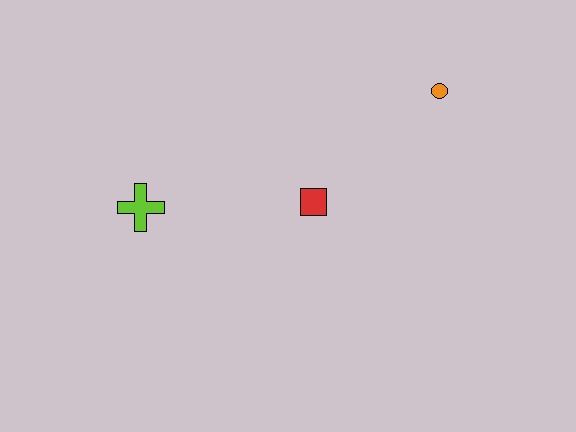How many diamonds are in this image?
There are no diamonds.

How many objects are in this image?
There are 3 objects.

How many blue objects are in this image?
There are no blue objects.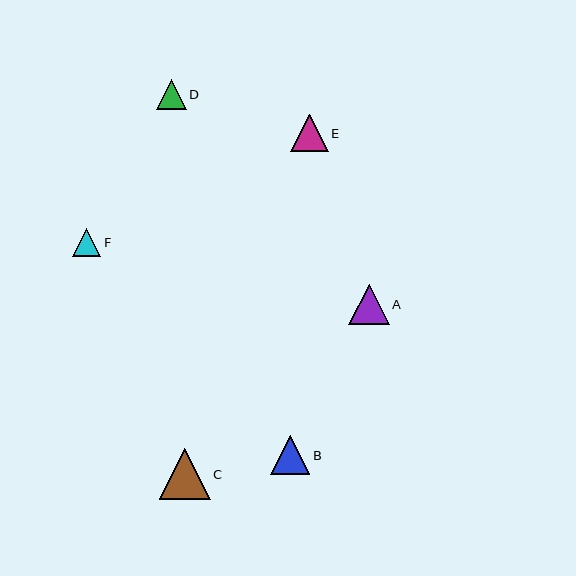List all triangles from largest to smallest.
From largest to smallest: C, A, B, E, D, F.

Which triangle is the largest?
Triangle C is the largest with a size of approximately 51 pixels.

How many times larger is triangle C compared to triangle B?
Triangle C is approximately 1.3 times the size of triangle B.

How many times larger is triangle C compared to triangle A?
Triangle C is approximately 1.3 times the size of triangle A.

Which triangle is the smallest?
Triangle F is the smallest with a size of approximately 28 pixels.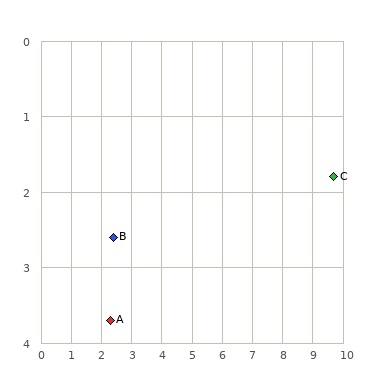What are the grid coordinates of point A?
Point A is at approximately (2.3, 3.7).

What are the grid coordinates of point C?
Point C is at approximately (9.7, 1.8).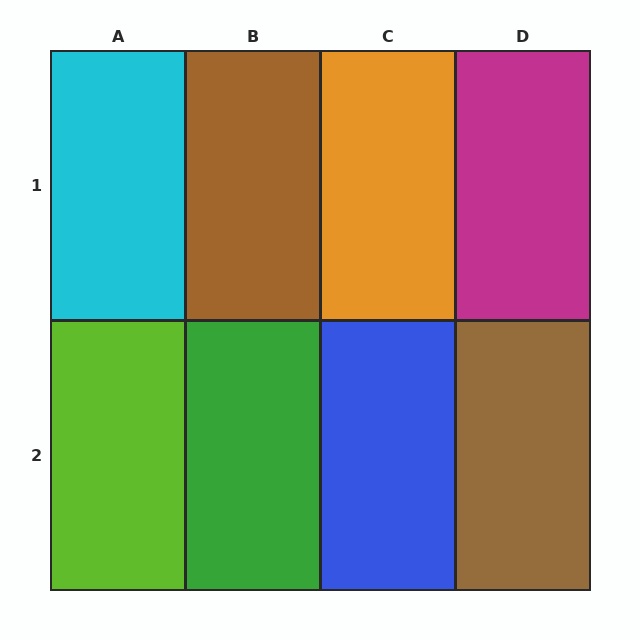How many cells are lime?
1 cell is lime.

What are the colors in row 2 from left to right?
Lime, green, blue, brown.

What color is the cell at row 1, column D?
Magenta.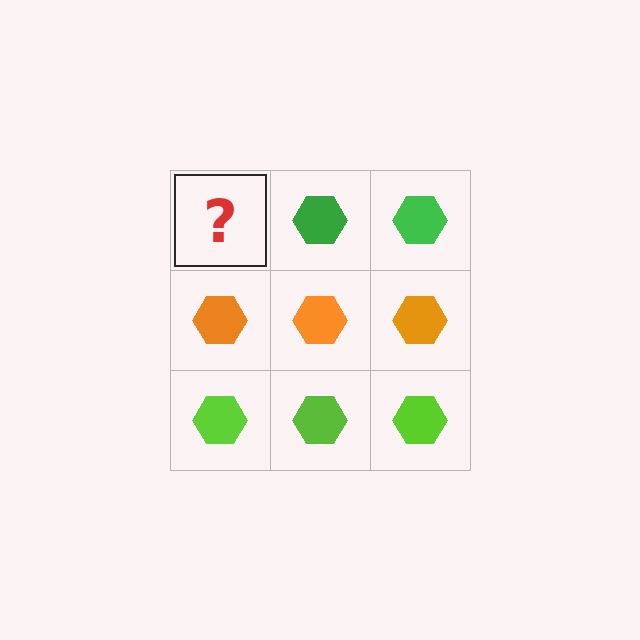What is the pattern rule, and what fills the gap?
The rule is that each row has a consistent color. The gap should be filled with a green hexagon.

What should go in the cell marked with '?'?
The missing cell should contain a green hexagon.